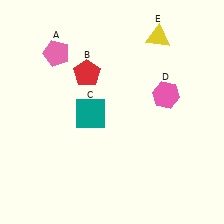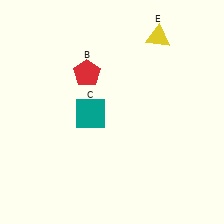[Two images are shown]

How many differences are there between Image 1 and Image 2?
There are 2 differences between the two images.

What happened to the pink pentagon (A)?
The pink pentagon (A) was removed in Image 2. It was in the top-left area of Image 1.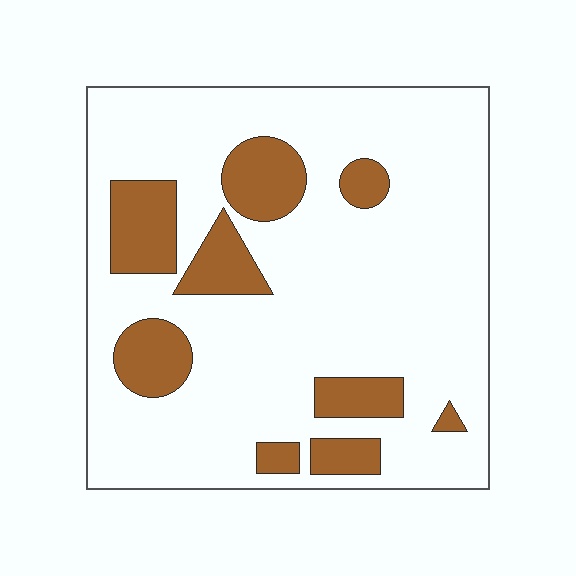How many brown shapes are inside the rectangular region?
9.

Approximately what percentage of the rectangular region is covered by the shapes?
Approximately 20%.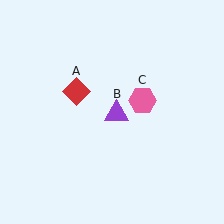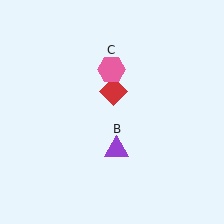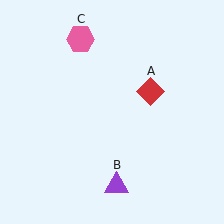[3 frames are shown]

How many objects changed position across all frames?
3 objects changed position: red diamond (object A), purple triangle (object B), pink hexagon (object C).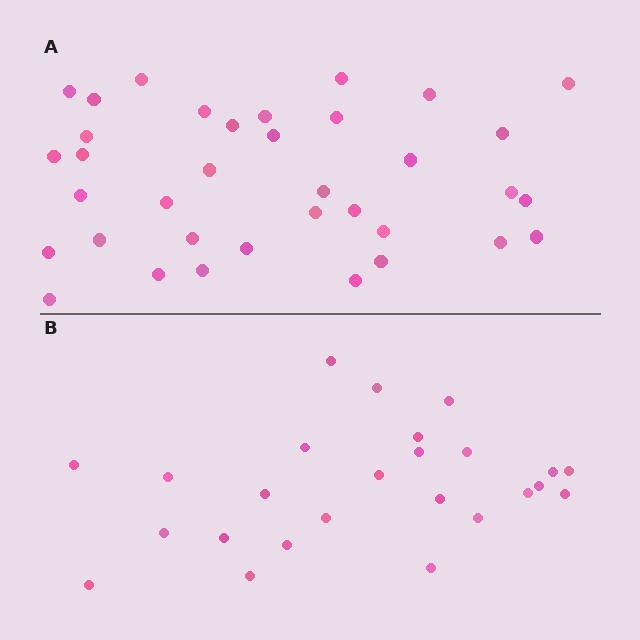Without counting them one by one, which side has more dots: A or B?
Region A (the top region) has more dots.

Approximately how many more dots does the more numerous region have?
Region A has roughly 12 or so more dots than region B.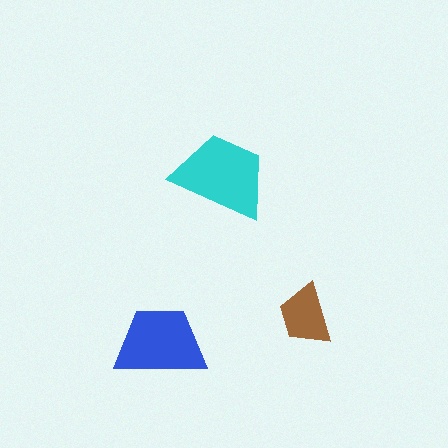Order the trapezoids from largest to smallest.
the cyan one, the blue one, the brown one.